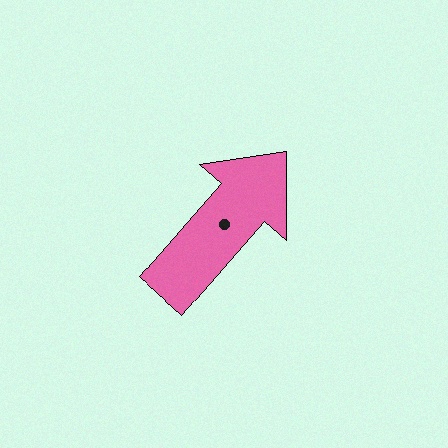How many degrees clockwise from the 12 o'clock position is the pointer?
Approximately 41 degrees.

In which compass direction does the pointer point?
Northeast.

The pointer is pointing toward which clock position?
Roughly 1 o'clock.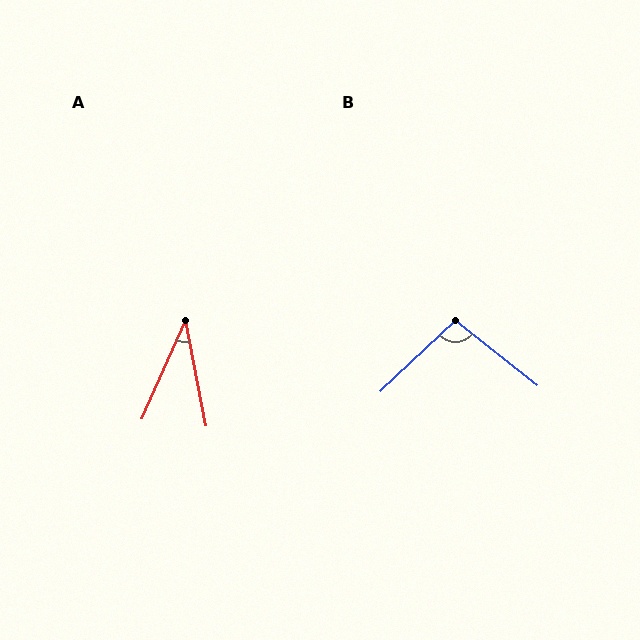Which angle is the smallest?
A, at approximately 35 degrees.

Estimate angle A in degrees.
Approximately 35 degrees.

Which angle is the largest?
B, at approximately 98 degrees.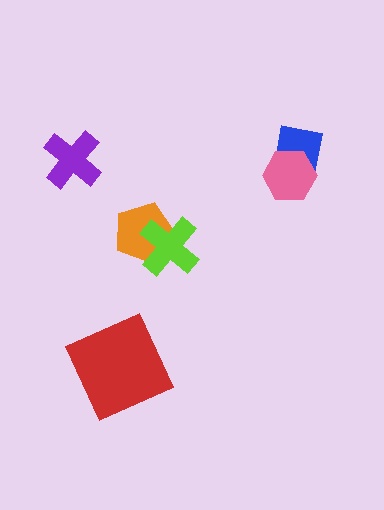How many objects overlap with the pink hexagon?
1 object overlaps with the pink hexagon.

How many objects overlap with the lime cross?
1 object overlaps with the lime cross.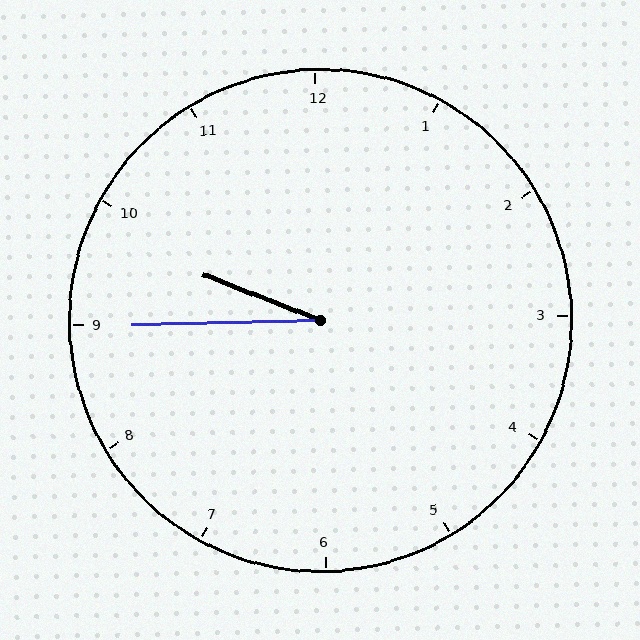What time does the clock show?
9:45.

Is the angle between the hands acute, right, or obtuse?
It is acute.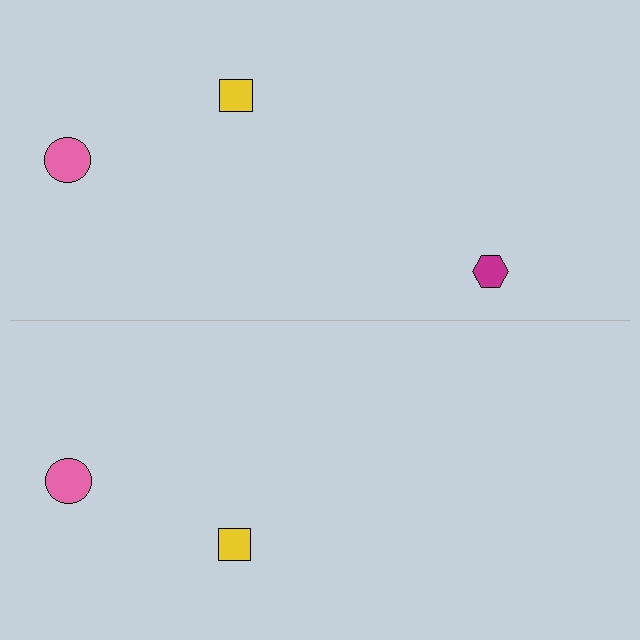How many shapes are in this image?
There are 5 shapes in this image.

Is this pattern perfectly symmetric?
No, the pattern is not perfectly symmetric. A magenta hexagon is missing from the bottom side.